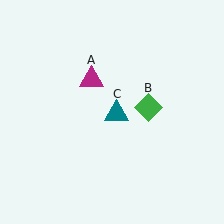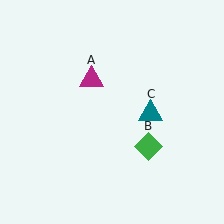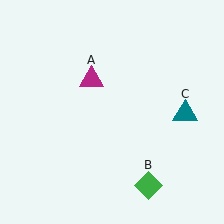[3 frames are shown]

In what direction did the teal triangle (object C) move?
The teal triangle (object C) moved right.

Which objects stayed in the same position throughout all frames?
Magenta triangle (object A) remained stationary.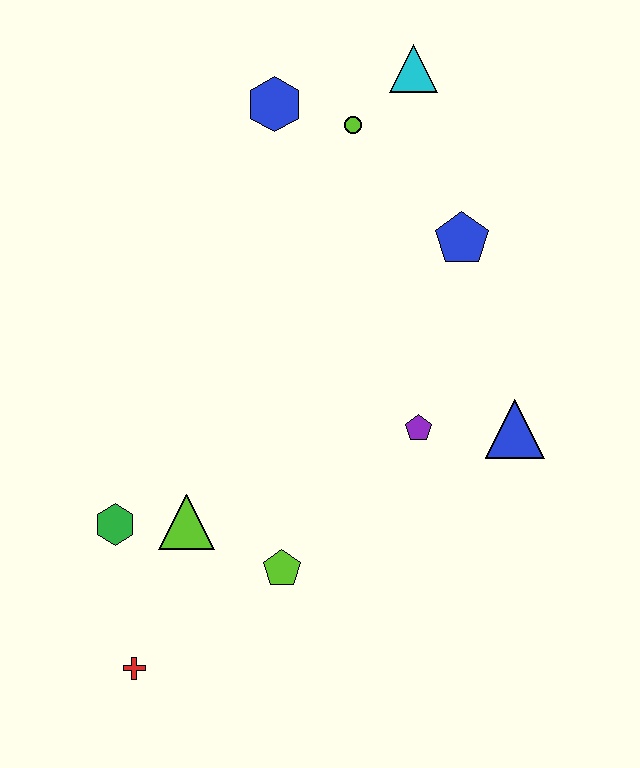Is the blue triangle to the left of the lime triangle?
No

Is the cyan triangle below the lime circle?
No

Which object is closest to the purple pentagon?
The blue triangle is closest to the purple pentagon.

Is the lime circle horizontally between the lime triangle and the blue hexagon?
No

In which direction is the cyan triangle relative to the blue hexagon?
The cyan triangle is to the right of the blue hexagon.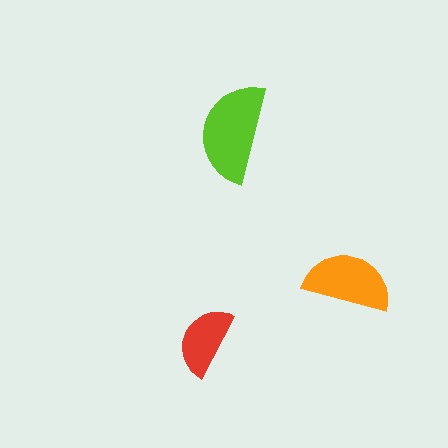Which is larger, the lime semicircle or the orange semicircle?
The lime one.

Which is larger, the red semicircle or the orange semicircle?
The orange one.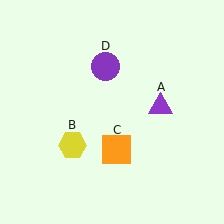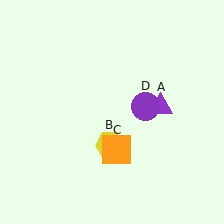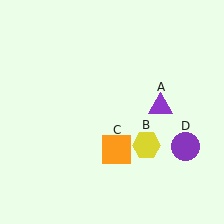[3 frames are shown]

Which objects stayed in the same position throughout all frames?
Purple triangle (object A) and orange square (object C) remained stationary.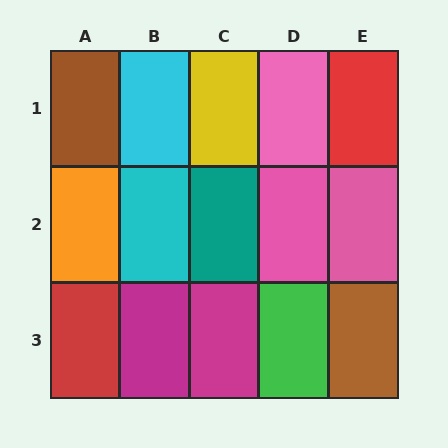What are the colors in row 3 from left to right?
Red, magenta, magenta, green, brown.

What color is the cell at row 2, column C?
Teal.